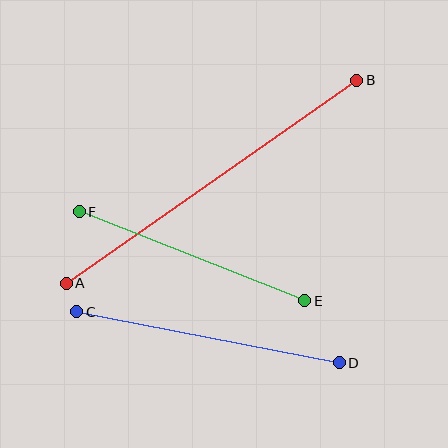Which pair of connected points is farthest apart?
Points A and B are farthest apart.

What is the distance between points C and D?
The distance is approximately 267 pixels.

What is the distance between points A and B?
The distance is approximately 354 pixels.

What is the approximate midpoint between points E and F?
The midpoint is at approximately (192, 256) pixels.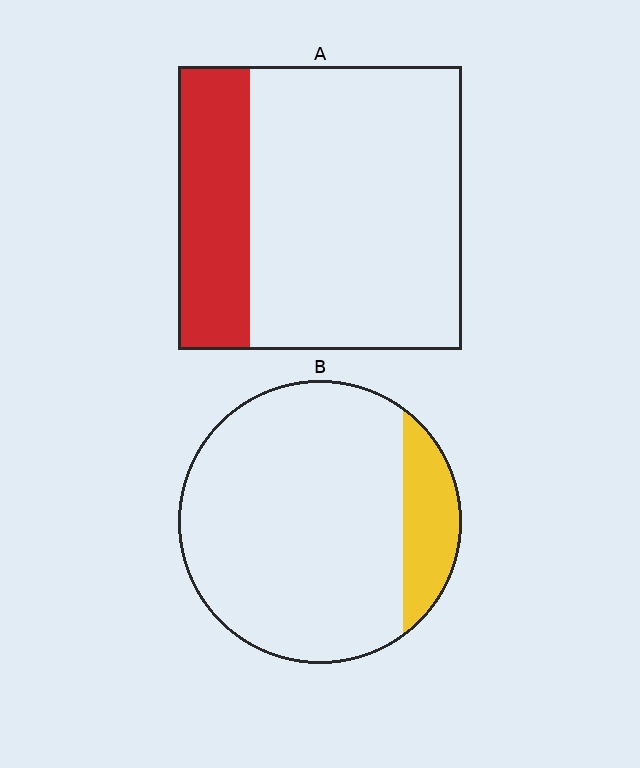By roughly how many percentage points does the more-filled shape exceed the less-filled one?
By roughly 10 percentage points (A over B).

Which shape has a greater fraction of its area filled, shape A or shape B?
Shape A.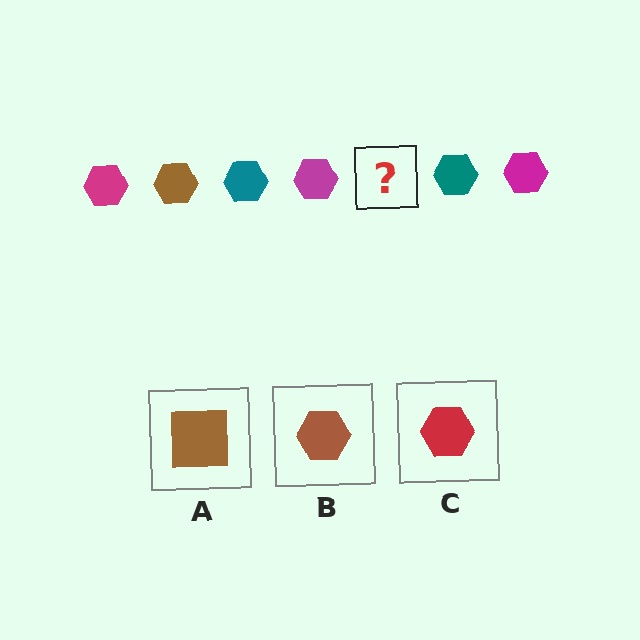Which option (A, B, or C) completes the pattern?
B.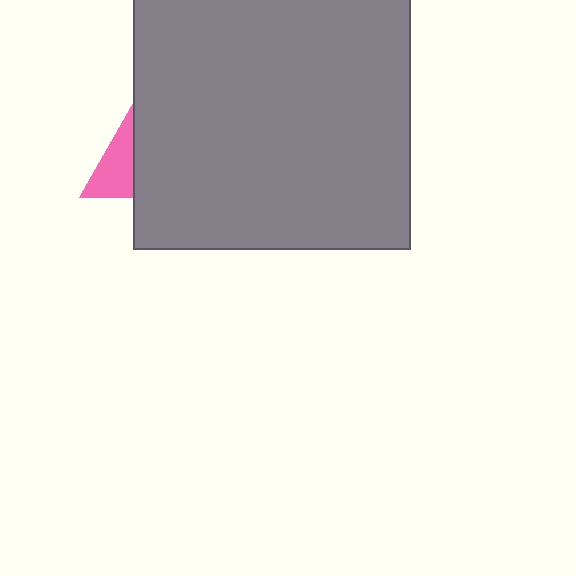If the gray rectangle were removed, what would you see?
You would see the complete pink triangle.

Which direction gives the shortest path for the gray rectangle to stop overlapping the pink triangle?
Moving right gives the shortest separation.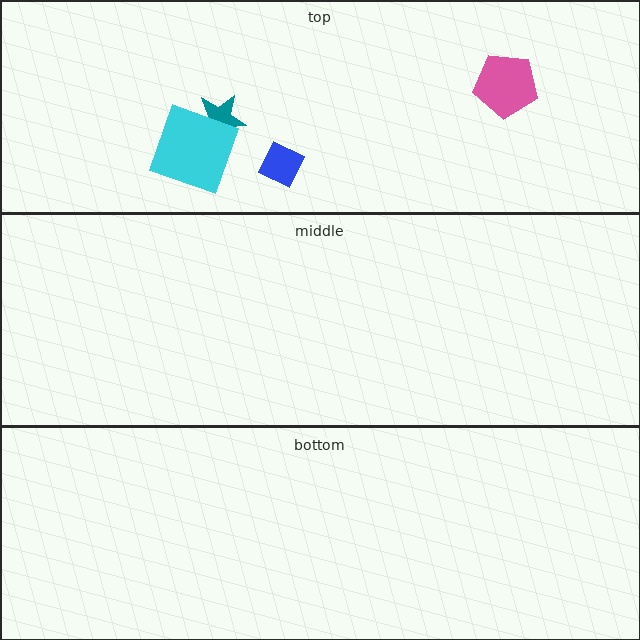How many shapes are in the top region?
4.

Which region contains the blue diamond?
The top region.